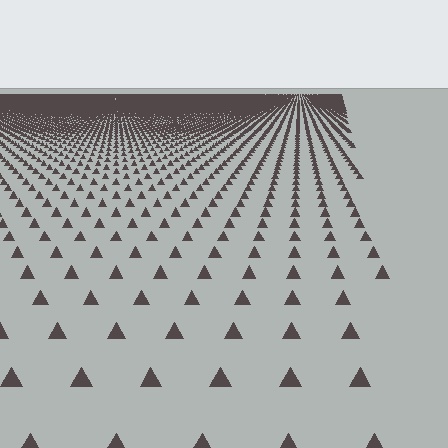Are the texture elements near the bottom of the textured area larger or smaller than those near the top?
Larger. Near the bottom, elements are closer to the viewer and appear at a bigger on-screen size.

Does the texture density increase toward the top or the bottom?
Density increases toward the top.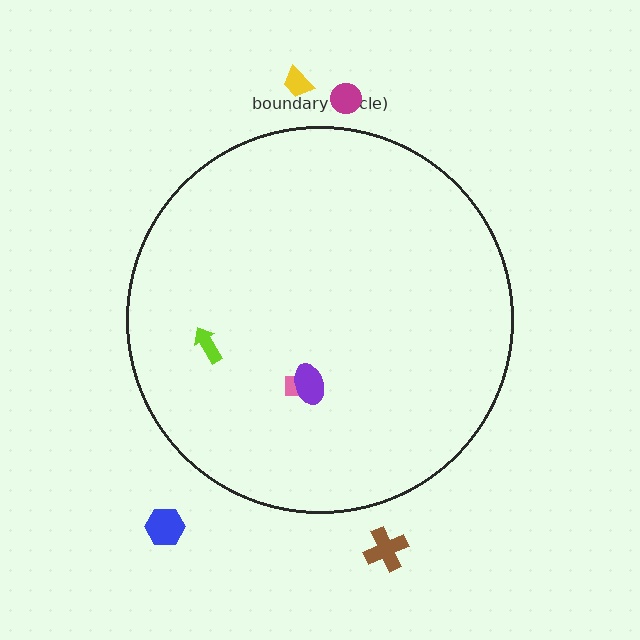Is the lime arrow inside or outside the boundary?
Inside.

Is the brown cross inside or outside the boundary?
Outside.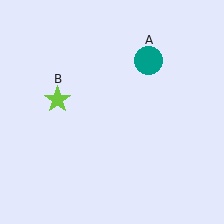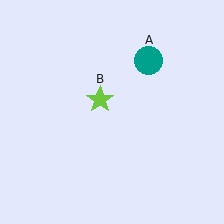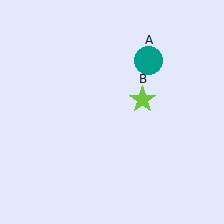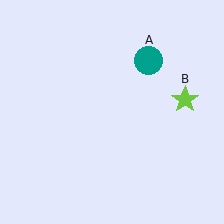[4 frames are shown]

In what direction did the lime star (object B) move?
The lime star (object B) moved right.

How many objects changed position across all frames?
1 object changed position: lime star (object B).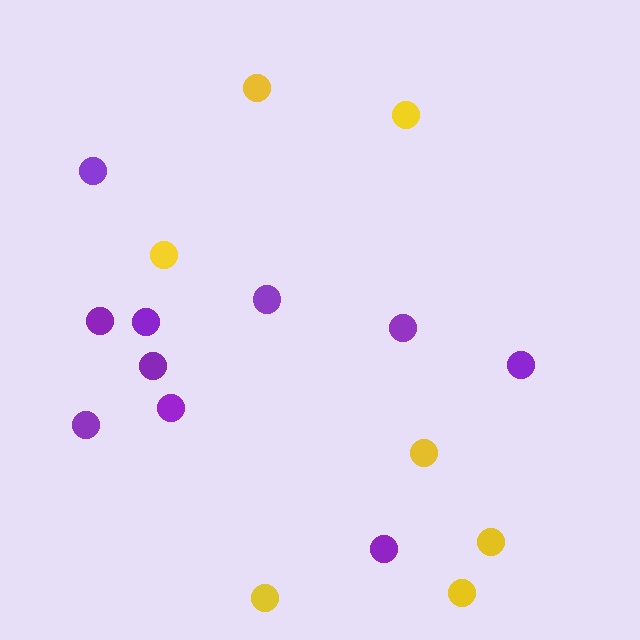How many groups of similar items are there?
There are 2 groups: one group of yellow circles (7) and one group of purple circles (10).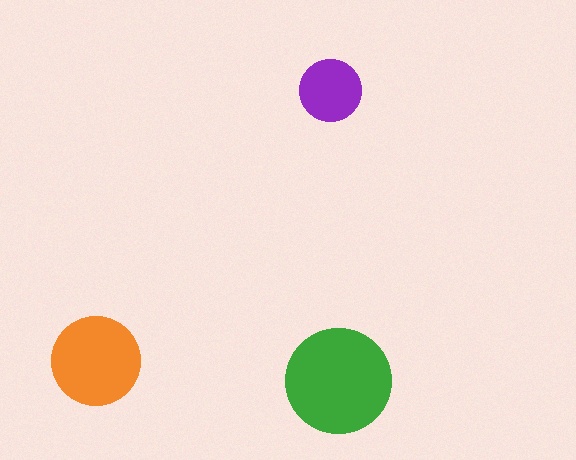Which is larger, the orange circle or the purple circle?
The orange one.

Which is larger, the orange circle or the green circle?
The green one.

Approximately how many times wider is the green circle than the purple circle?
About 1.5 times wider.